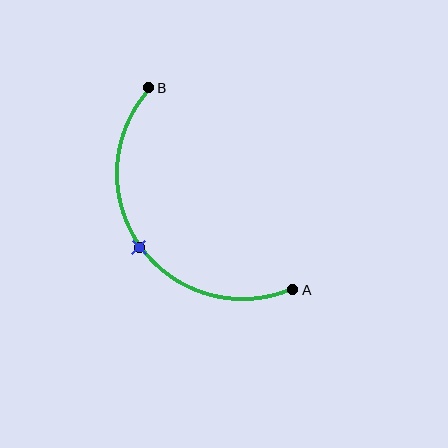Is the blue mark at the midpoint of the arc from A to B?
Yes. The blue mark lies on the arc at equal arc-length from both A and B — it is the arc midpoint.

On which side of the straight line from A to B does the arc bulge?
The arc bulges below and to the left of the straight line connecting A and B.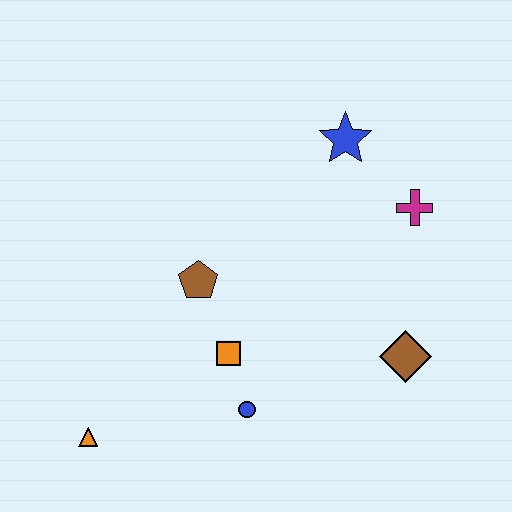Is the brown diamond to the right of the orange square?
Yes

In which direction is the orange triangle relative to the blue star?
The orange triangle is below the blue star.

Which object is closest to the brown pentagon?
The orange square is closest to the brown pentagon.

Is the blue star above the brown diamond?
Yes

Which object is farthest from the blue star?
The orange triangle is farthest from the blue star.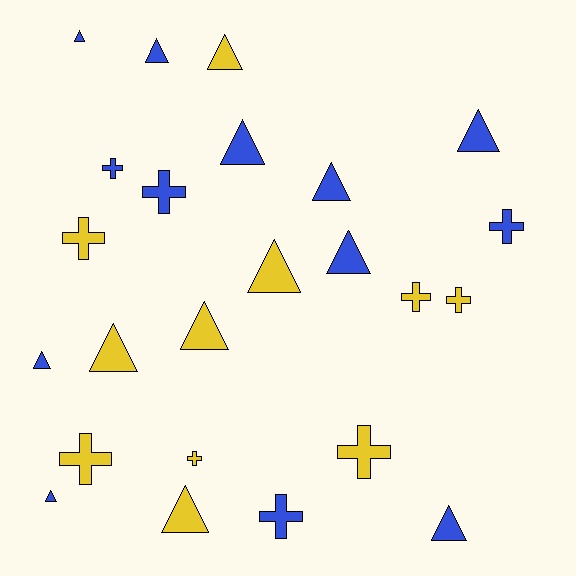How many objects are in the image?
There are 24 objects.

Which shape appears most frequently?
Triangle, with 14 objects.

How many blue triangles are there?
There are 9 blue triangles.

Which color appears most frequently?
Blue, with 13 objects.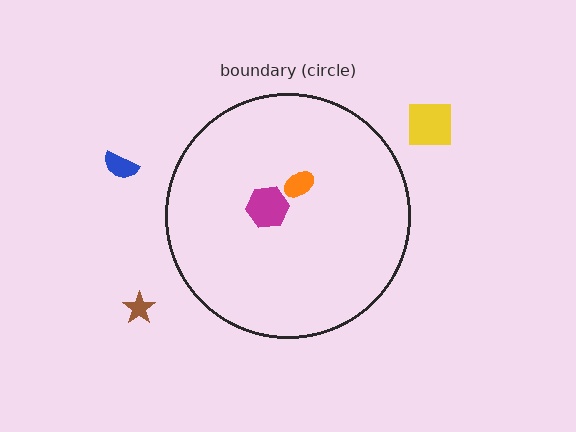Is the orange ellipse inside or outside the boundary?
Inside.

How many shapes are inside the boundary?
2 inside, 3 outside.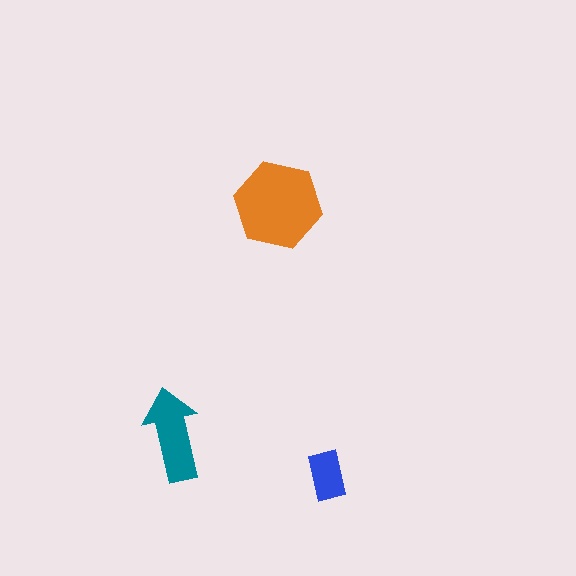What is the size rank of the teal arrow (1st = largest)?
2nd.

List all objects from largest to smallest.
The orange hexagon, the teal arrow, the blue rectangle.